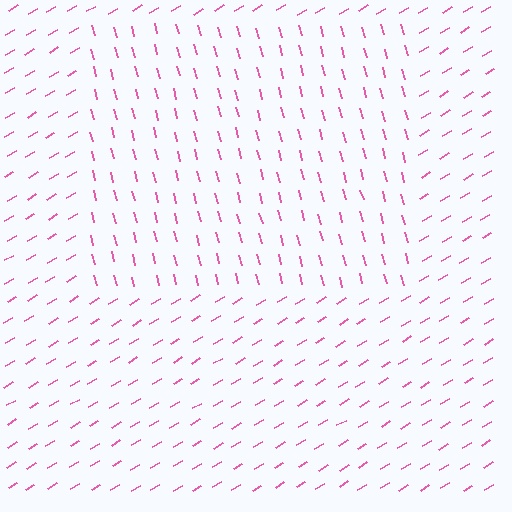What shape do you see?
I see a rectangle.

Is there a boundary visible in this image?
Yes, there is a texture boundary formed by a change in line orientation.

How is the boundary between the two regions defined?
The boundary is defined purely by a change in line orientation (approximately 74 degrees difference). All lines are the same color and thickness.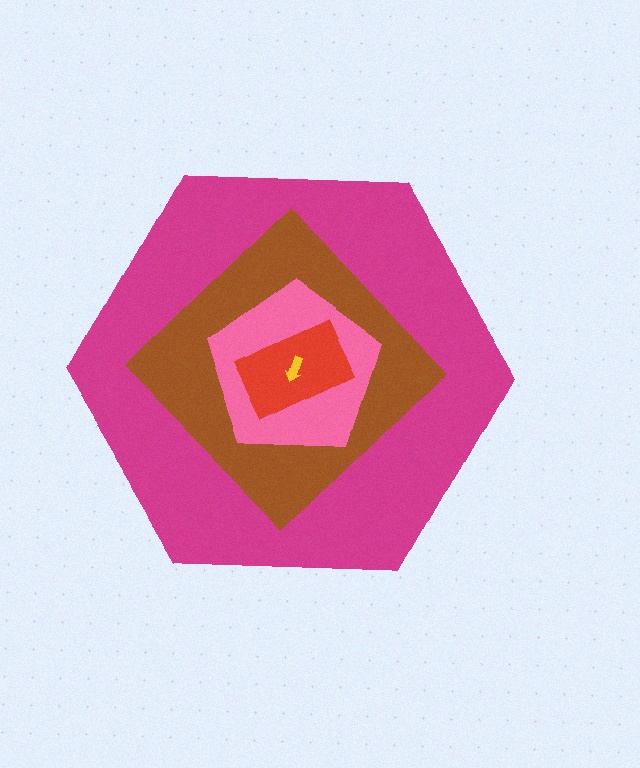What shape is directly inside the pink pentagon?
The red rectangle.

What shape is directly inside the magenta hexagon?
The brown diamond.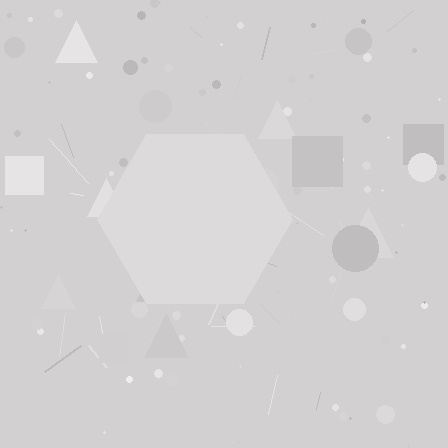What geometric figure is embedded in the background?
A hexagon is embedded in the background.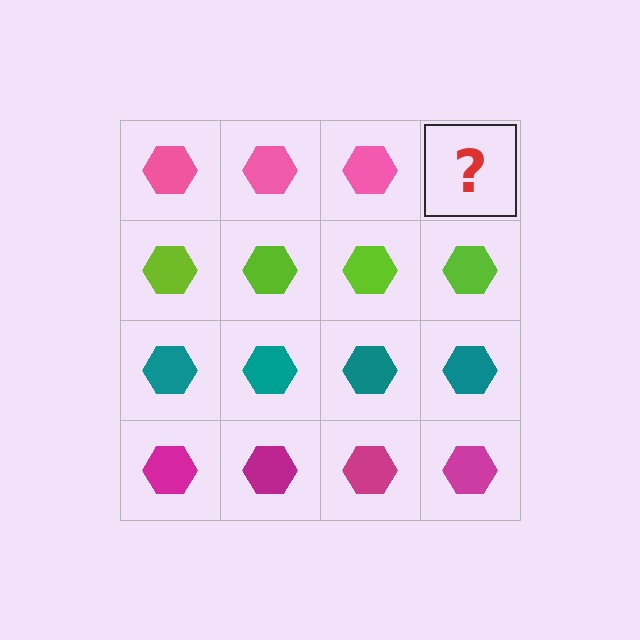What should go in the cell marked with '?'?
The missing cell should contain a pink hexagon.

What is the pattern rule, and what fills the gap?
The rule is that each row has a consistent color. The gap should be filled with a pink hexagon.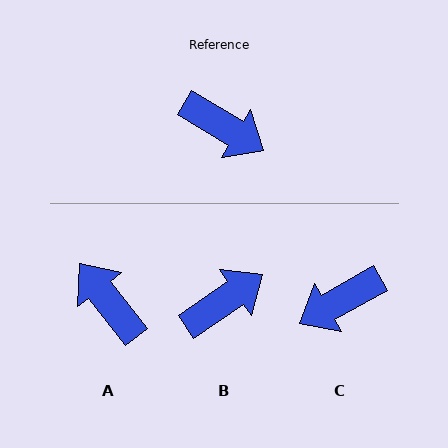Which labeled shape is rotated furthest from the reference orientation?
A, about 158 degrees away.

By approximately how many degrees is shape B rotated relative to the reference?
Approximately 65 degrees counter-clockwise.